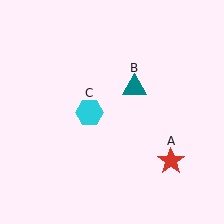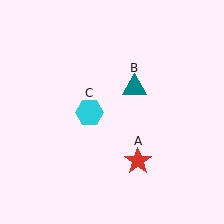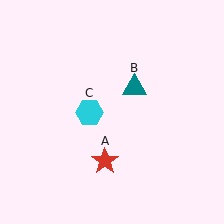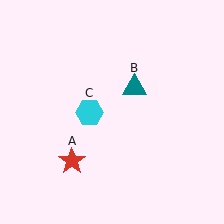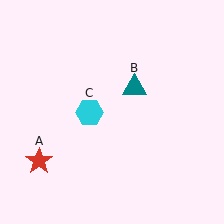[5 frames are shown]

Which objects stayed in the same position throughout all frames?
Teal triangle (object B) and cyan hexagon (object C) remained stationary.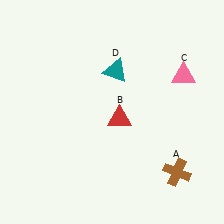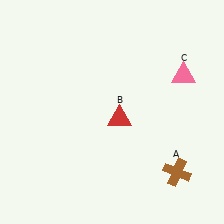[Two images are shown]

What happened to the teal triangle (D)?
The teal triangle (D) was removed in Image 2. It was in the top-right area of Image 1.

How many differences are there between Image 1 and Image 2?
There is 1 difference between the two images.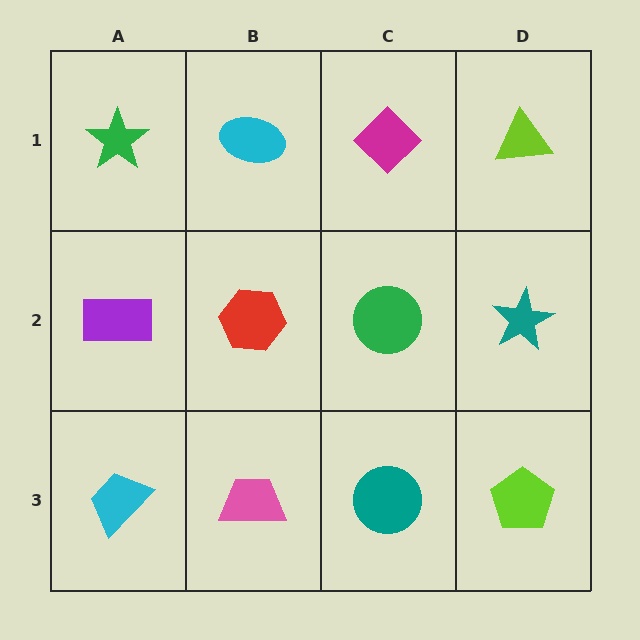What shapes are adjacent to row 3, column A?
A purple rectangle (row 2, column A), a pink trapezoid (row 3, column B).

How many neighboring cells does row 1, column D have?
2.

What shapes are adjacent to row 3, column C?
A green circle (row 2, column C), a pink trapezoid (row 3, column B), a lime pentagon (row 3, column D).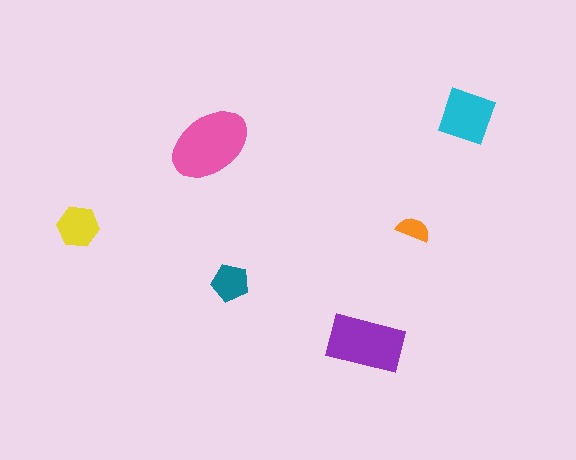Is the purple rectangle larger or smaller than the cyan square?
Larger.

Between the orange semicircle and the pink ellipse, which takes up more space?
The pink ellipse.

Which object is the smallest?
The orange semicircle.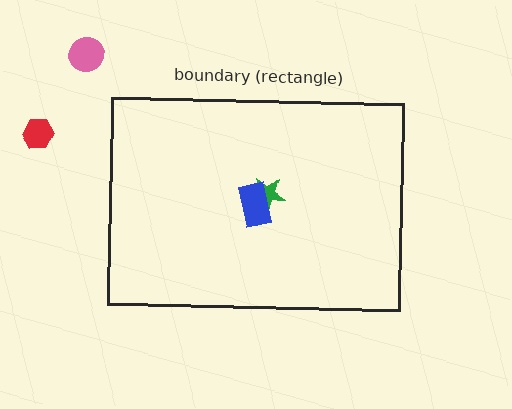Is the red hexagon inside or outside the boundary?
Outside.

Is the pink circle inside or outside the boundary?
Outside.